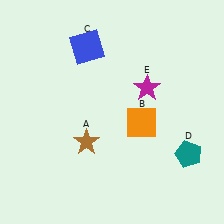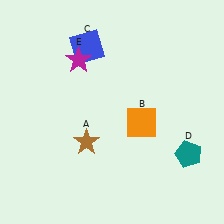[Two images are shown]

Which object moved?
The magenta star (E) moved left.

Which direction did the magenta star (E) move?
The magenta star (E) moved left.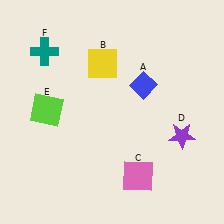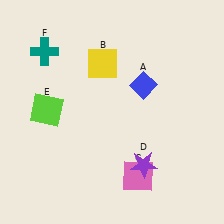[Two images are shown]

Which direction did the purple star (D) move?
The purple star (D) moved left.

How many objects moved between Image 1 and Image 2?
1 object moved between the two images.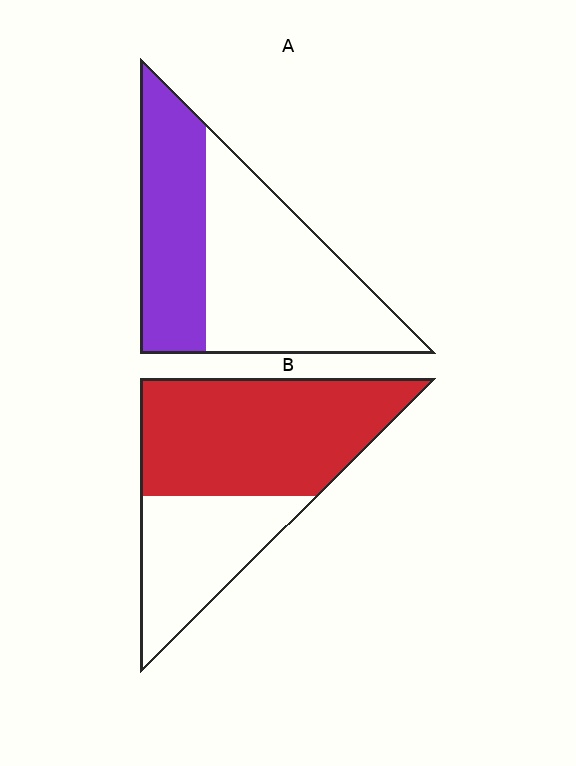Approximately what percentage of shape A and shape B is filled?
A is approximately 40% and B is approximately 65%.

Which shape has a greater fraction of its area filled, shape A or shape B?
Shape B.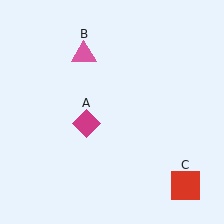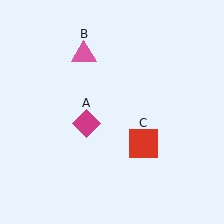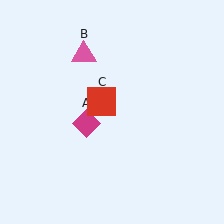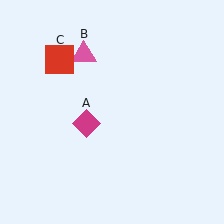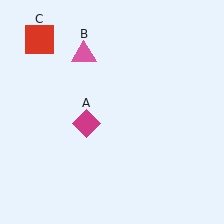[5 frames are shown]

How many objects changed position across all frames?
1 object changed position: red square (object C).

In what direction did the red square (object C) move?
The red square (object C) moved up and to the left.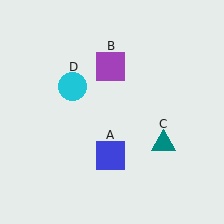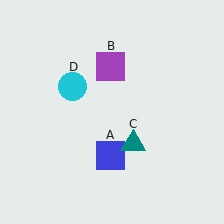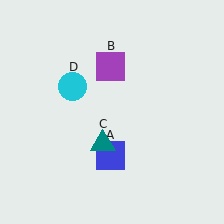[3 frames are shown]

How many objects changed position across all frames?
1 object changed position: teal triangle (object C).